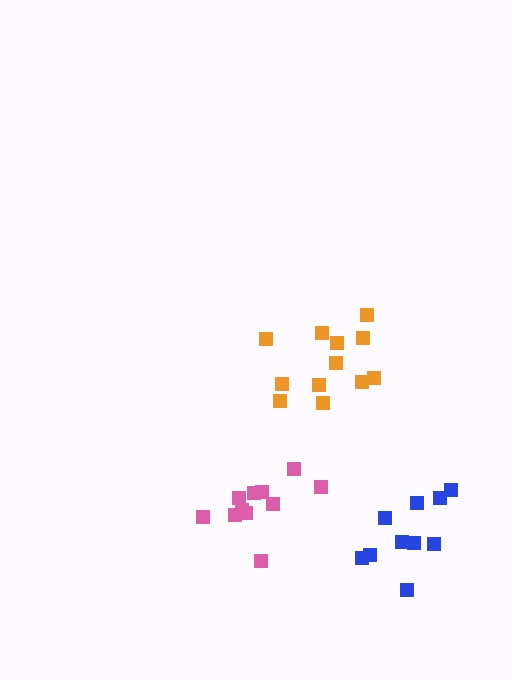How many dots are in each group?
Group 1: 12 dots, Group 2: 11 dots, Group 3: 10 dots (33 total).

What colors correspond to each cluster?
The clusters are colored: orange, pink, blue.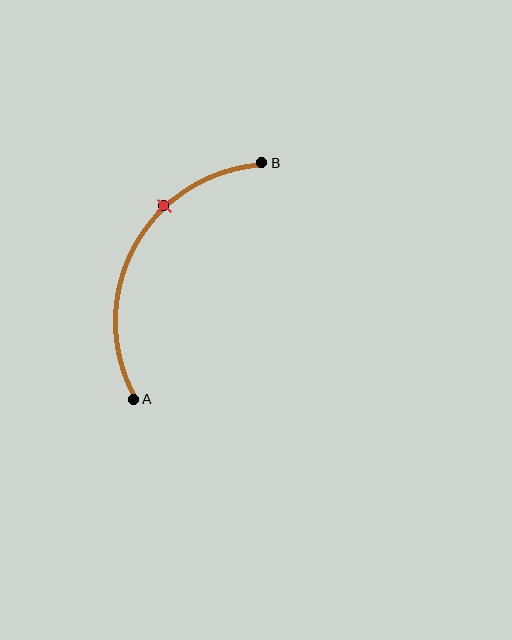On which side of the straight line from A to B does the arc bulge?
The arc bulges to the left of the straight line connecting A and B.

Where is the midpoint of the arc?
The arc midpoint is the point on the curve farthest from the straight line joining A and B. It sits to the left of that line.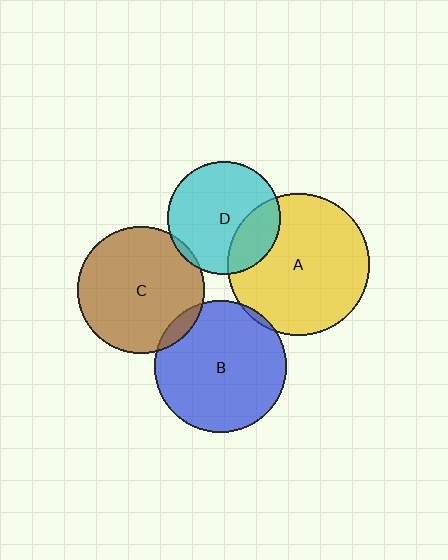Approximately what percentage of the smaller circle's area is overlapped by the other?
Approximately 5%.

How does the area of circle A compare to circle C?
Approximately 1.3 times.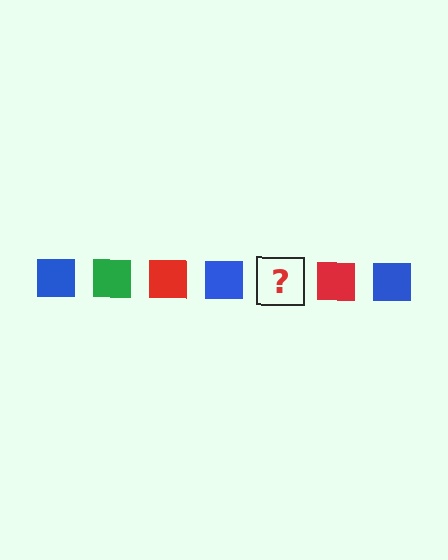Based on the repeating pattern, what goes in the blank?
The blank should be a green square.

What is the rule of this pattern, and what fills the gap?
The rule is that the pattern cycles through blue, green, red squares. The gap should be filled with a green square.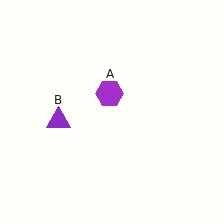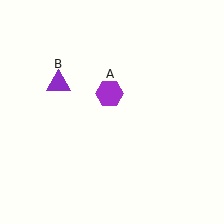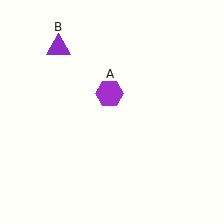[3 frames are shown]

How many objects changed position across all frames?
1 object changed position: purple triangle (object B).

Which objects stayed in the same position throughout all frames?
Purple hexagon (object A) remained stationary.